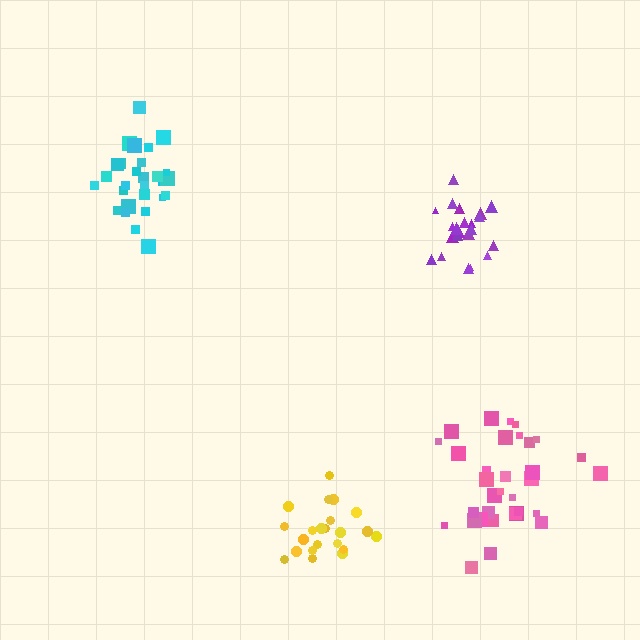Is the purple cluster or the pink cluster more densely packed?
Purple.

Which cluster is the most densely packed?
Cyan.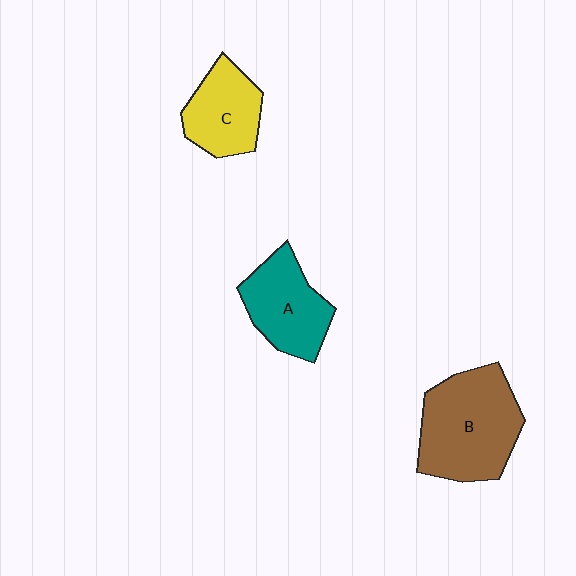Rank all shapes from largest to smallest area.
From largest to smallest: B (brown), A (teal), C (yellow).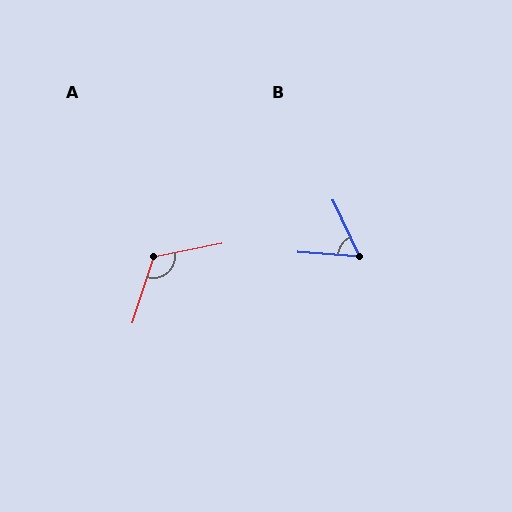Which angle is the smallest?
B, at approximately 61 degrees.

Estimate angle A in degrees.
Approximately 120 degrees.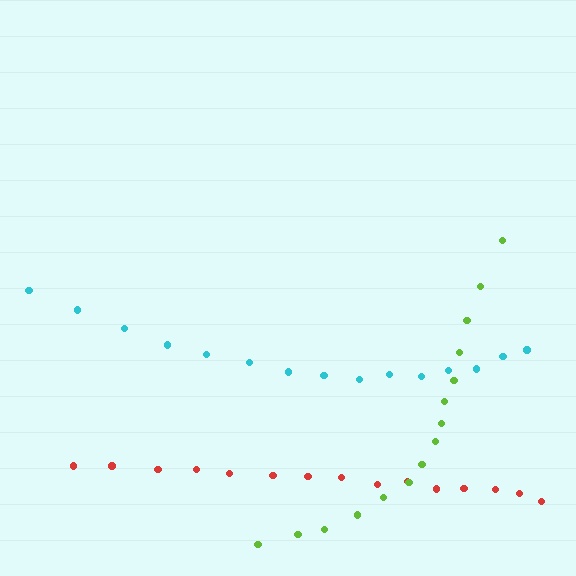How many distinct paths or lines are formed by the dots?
There are 3 distinct paths.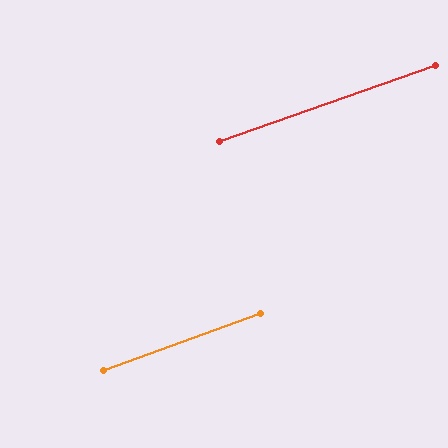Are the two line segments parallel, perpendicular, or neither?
Parallel — their directions differ by only 0.5°.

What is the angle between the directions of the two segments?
Approximately 1 degree.